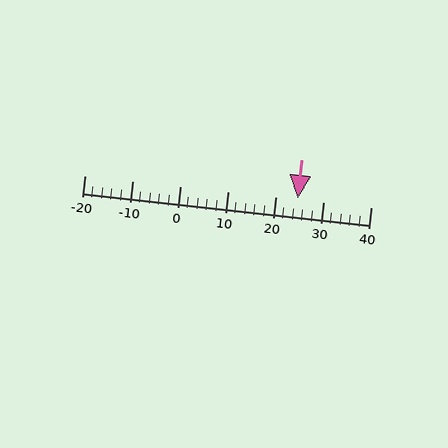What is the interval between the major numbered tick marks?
The major tick marks are spaced 10 units apart.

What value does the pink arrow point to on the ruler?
The pink arrow points to approximately 25.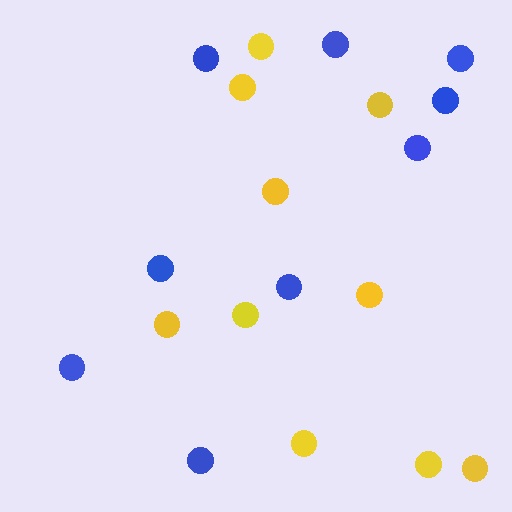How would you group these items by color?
There are 2 groups: one group of yellow circles (10) and one group of blue circles (9).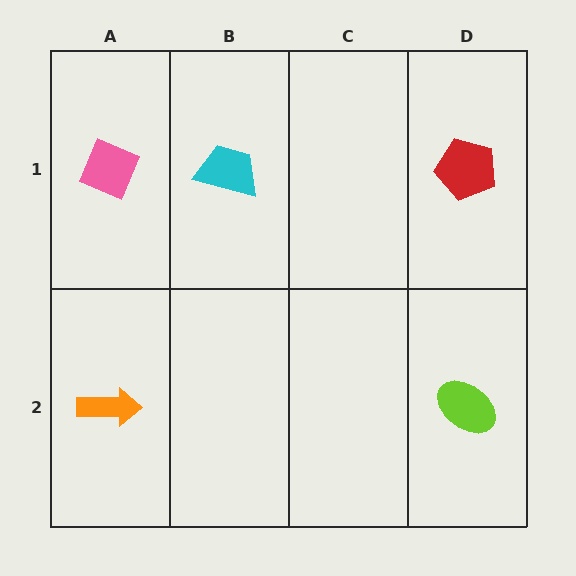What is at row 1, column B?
A cyan trapezoid.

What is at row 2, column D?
A lime ellipse.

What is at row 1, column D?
A red pentagon.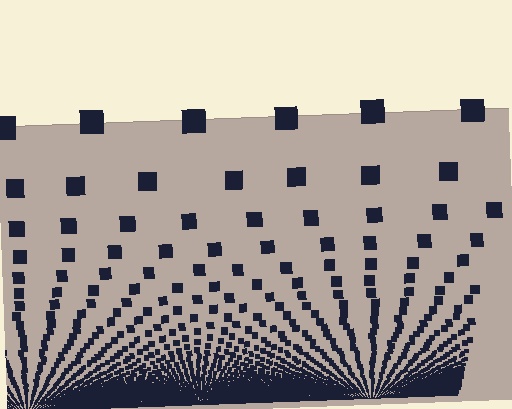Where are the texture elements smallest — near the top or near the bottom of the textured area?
Near the bottom.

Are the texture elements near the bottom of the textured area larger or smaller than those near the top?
Smaller. The gradient is inverted — elements near the bottom are smaller and denser.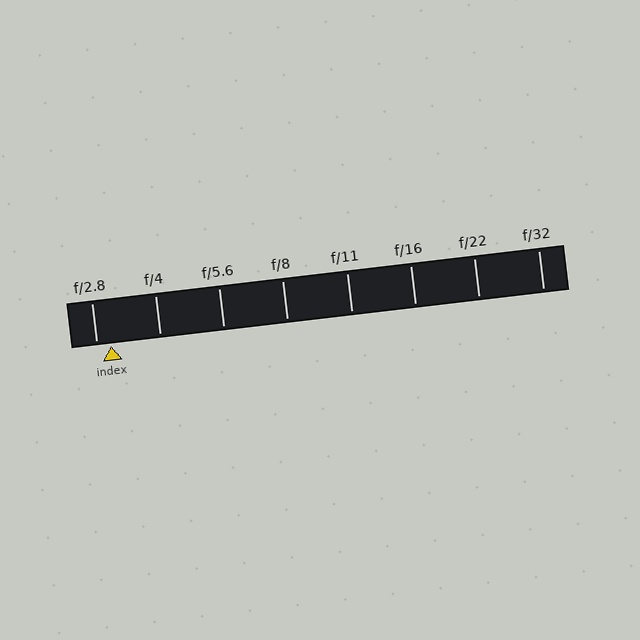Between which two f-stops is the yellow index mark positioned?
The index mark is between f/2.8 and f/4.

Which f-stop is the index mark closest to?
The index mark is closest to f/2.8.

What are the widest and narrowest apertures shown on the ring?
The widest aperture shown is f/2.8 and the narrowest is f/32.